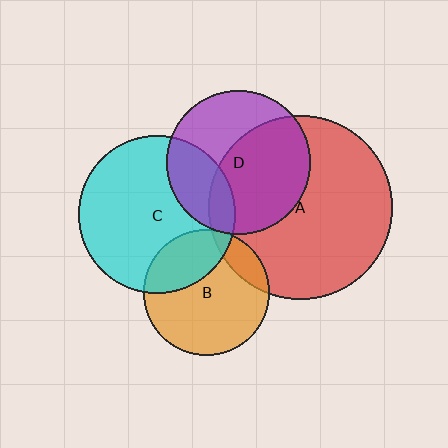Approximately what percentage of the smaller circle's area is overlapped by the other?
Approximately 10%.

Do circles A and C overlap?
Yes.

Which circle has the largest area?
Circle A (red).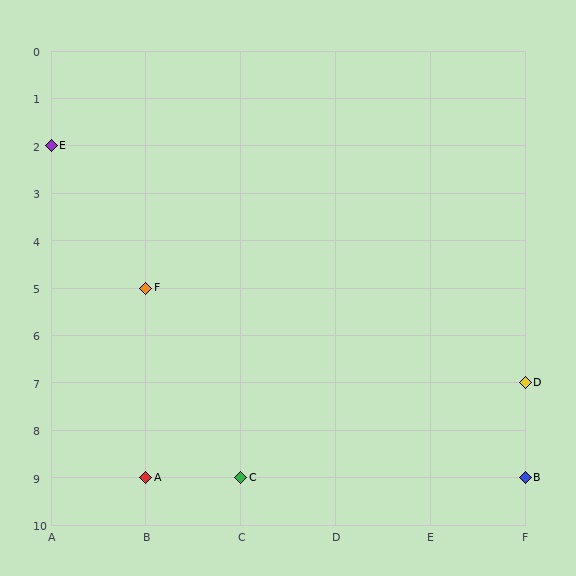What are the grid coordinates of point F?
Point F is at grid coordinates (B, 5).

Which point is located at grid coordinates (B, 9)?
Point A is at (B, 9).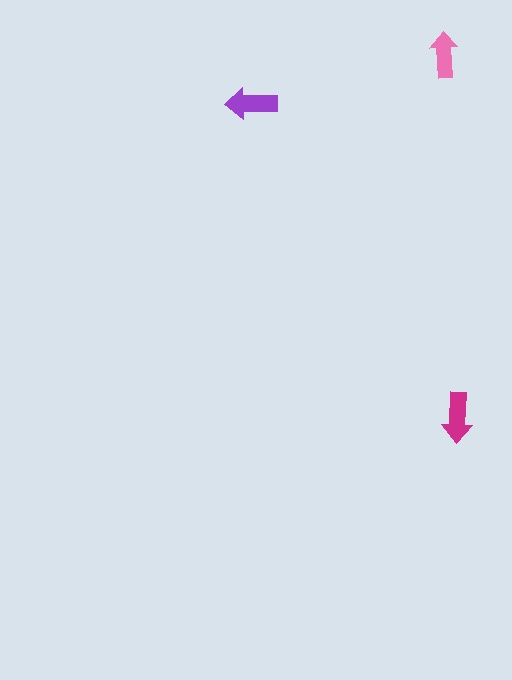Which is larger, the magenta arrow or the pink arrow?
The magenta one.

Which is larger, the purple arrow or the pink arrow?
The purple one.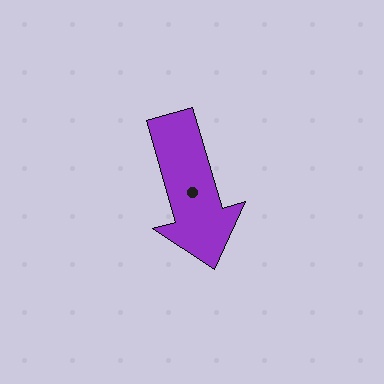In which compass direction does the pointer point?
South.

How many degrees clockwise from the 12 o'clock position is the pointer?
Approximately 164 degrees.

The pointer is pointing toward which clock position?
Roughly 5 o'clock.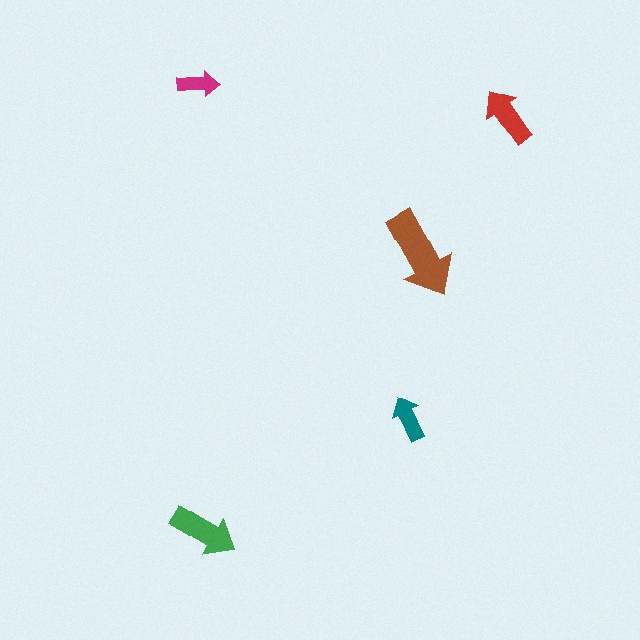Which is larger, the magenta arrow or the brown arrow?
The brown one.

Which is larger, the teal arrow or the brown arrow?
The brown one.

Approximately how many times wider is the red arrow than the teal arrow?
About 1.5 times wider.